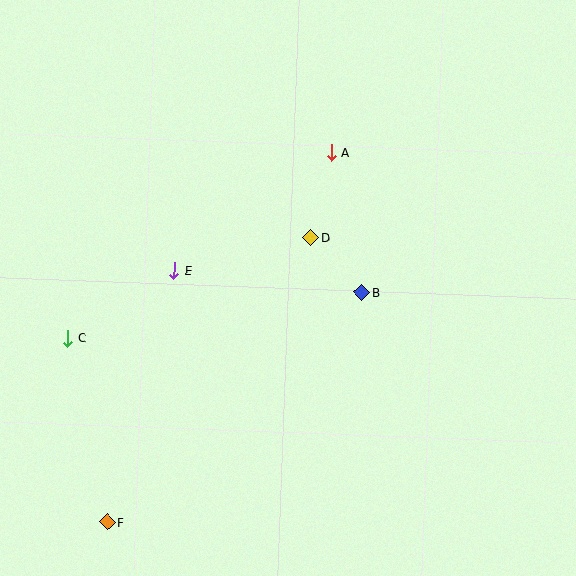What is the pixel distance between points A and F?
The distance between A and F is 432 pixels.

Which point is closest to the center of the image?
Point D at (311, 238) is closest to the center.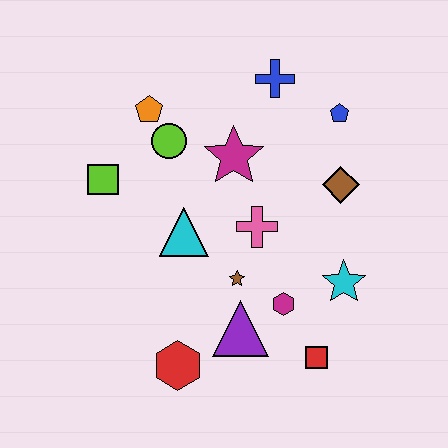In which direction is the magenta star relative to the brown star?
The magenta star is above the brown star.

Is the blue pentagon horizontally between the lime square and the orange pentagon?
No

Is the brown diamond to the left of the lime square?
No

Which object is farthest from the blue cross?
The red hexagon is farthest from the blue cross.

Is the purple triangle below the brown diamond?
Yes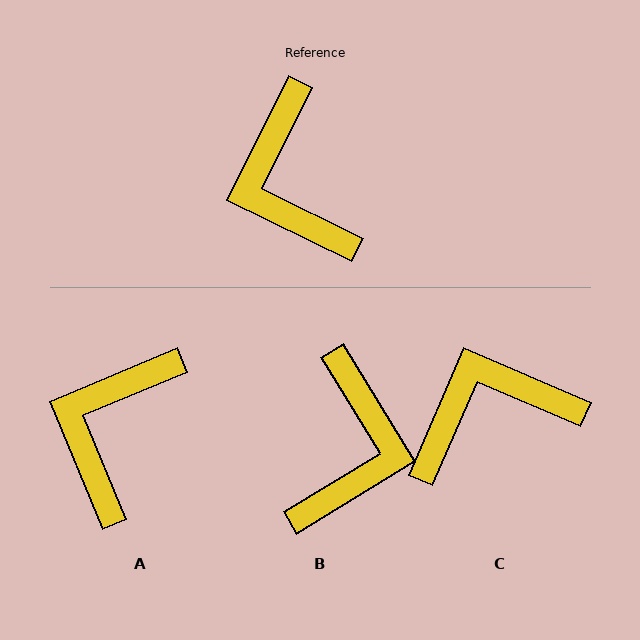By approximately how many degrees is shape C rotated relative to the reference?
Approximately 87 degrees clockwise.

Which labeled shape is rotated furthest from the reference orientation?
B, about 148 degrees away.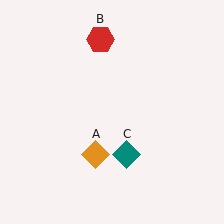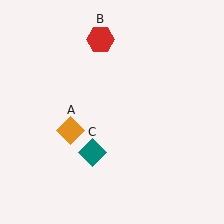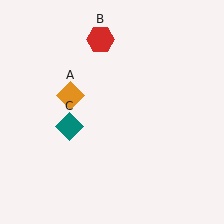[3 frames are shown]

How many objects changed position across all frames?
2 objects changed position: orange diamond (object A), teal diamond (object C).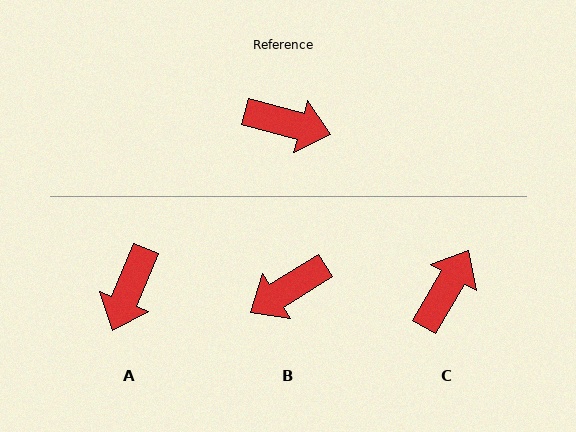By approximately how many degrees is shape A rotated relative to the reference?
Approximately 97 degrees clockwise.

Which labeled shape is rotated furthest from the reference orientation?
B, about 133 degrees away.